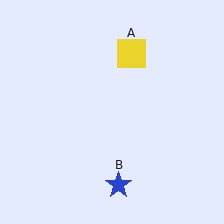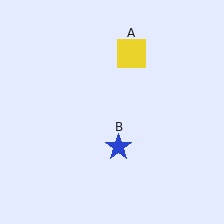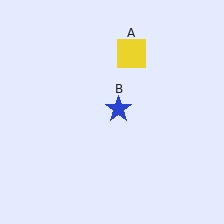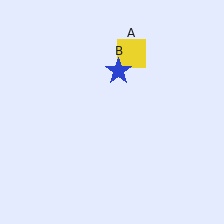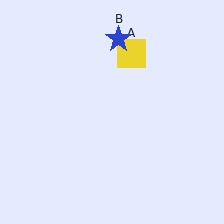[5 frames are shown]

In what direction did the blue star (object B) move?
The blue star (object B) moved up.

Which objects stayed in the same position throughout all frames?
Yellow square (object A) remained stationary.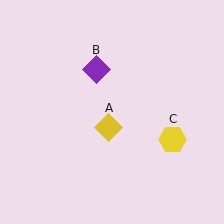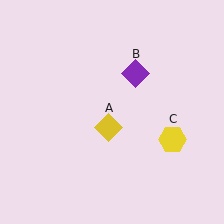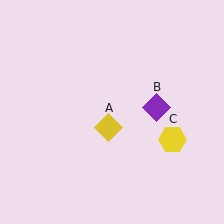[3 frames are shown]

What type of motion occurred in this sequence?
The purple diamond (object B) rotated clockwise around the center of the scene.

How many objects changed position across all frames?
1 object changed position: purple diamond (object B).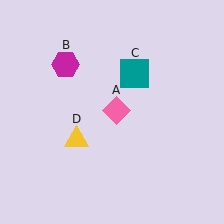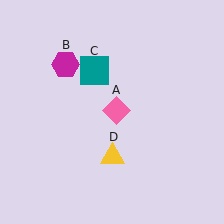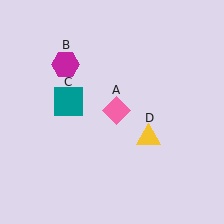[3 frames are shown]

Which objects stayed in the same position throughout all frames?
Pink diamond (object A) and magenta hexagon (object B) remained stationary.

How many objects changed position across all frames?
2 objects changed position: teal square (object C), yellow triangle (object D).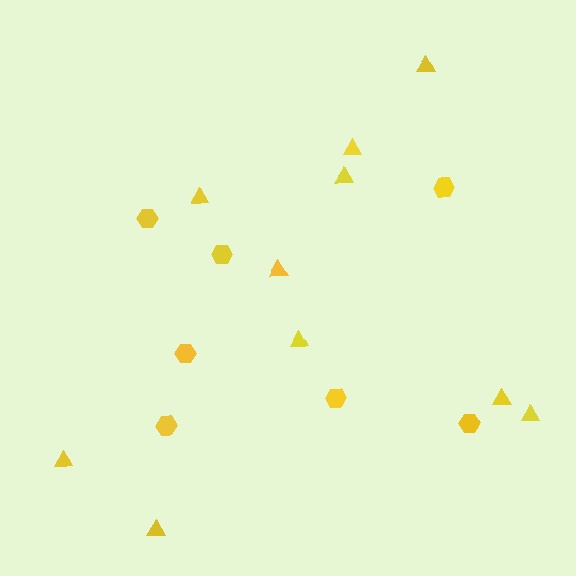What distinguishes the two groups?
There are 2 groups: one group of hexagons (7) and one group of triangles (10).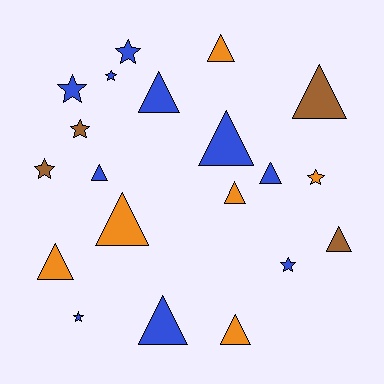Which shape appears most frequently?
Triangle, with 12 objects.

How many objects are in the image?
There are 20 objects.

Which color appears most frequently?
Blue, with 10 objects.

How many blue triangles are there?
There are 5 blue triangles.